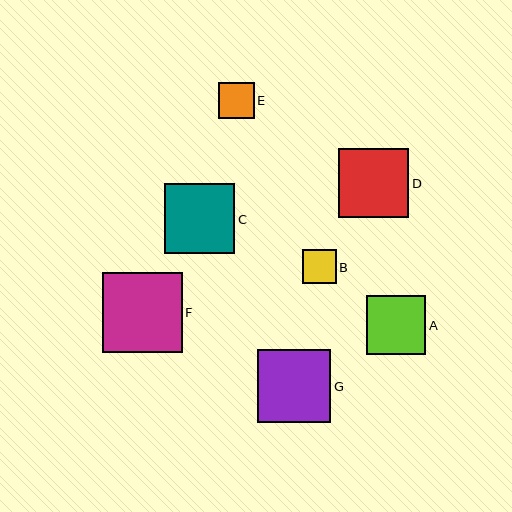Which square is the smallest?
Square B is the smallest with a size of approximately 34 pixels.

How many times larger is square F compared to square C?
Square F is approximately 1.1 times the size of square C.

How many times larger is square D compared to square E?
Square D is approximately 2.0 times the size of square E.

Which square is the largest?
Square F is the largest with a size of approximately 80 pixels.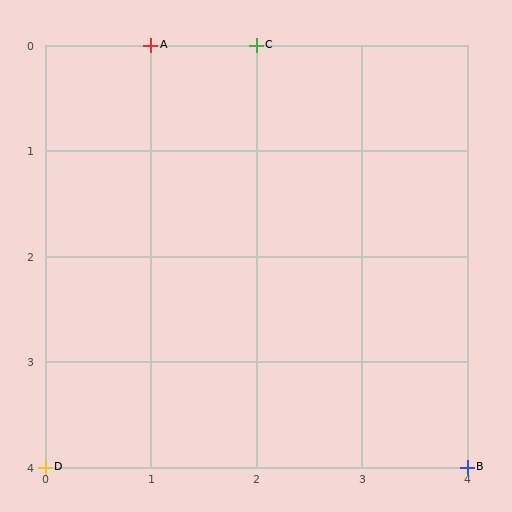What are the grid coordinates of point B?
Point B is at grid coordinates (4, 4).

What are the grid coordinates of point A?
Point A is at grid coordinates (1, 0).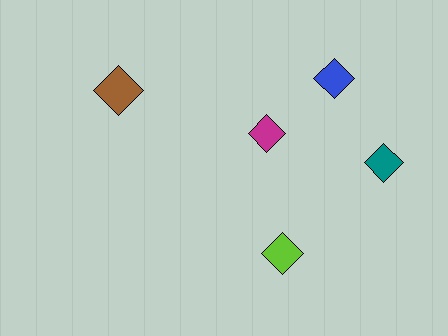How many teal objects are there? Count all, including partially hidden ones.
There is 1 teal object.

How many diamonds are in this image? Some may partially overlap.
There are 5 diamonds.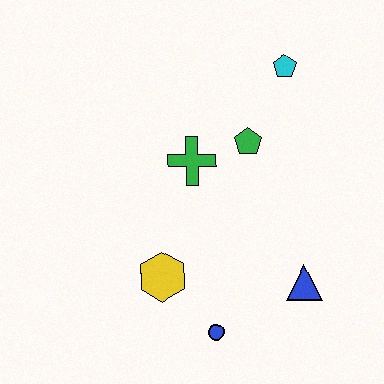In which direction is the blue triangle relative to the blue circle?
The blue triangle is to the right of the blue circle.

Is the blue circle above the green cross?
No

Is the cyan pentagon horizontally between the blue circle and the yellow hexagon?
No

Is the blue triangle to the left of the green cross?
No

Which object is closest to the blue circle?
The yellow hexagon is closest to the blue circle.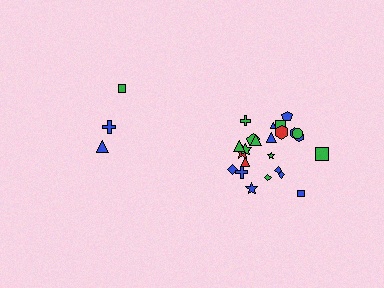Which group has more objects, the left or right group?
The right group.